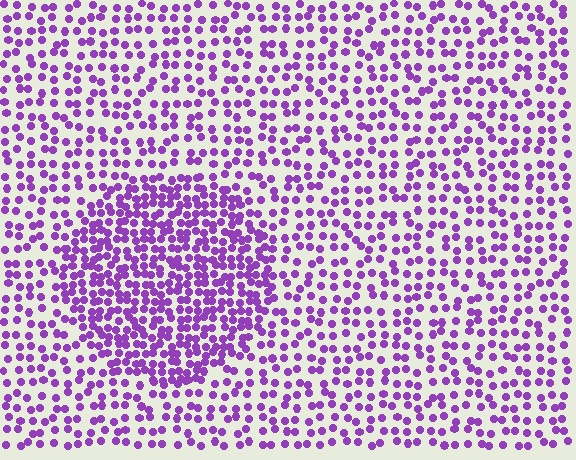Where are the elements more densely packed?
The elements are more densely packed inside the circle boundary.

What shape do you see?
I see a circle.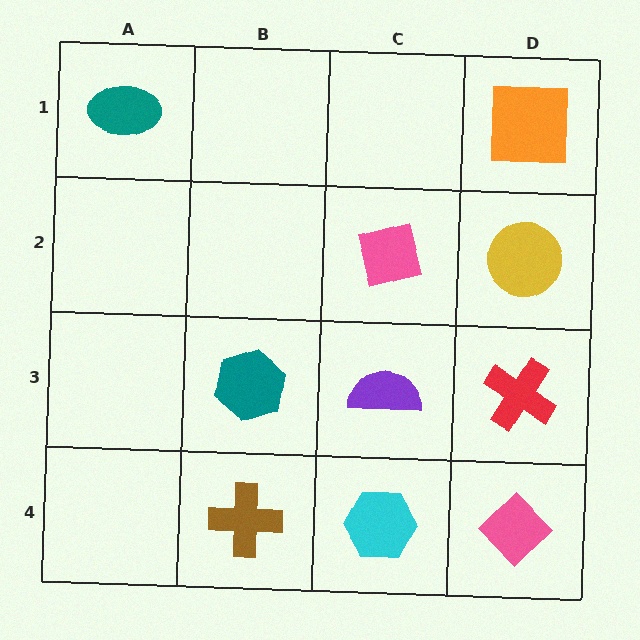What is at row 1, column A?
A teal ellipse.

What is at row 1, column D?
An orange square.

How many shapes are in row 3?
3 shapes.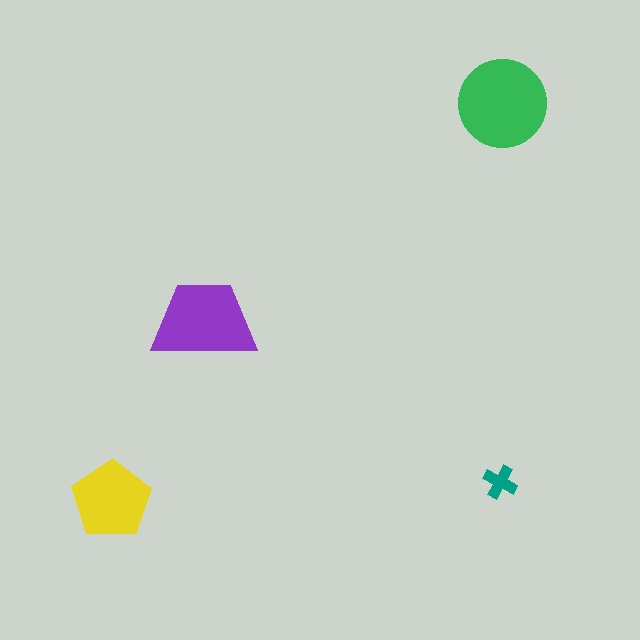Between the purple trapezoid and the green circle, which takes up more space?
The green circle.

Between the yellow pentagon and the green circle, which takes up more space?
The green circle.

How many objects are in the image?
There are 4 objects in the image.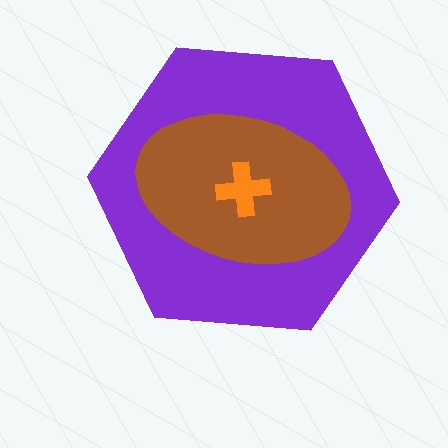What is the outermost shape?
The purple hexagon.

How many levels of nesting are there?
3.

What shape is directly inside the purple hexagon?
The brown ellipse.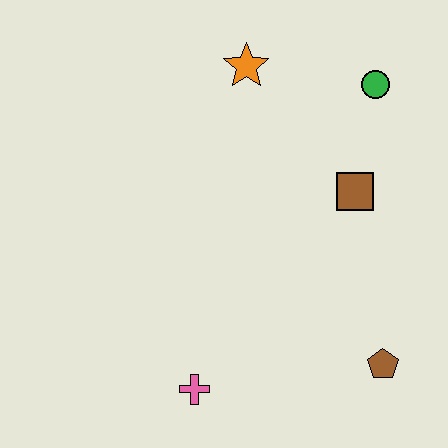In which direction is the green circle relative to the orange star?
The green circle is to the right of the orange star.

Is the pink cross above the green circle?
No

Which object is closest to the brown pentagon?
The brown square is closest to the brown pentagon.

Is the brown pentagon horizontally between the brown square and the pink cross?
No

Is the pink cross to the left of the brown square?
Yes